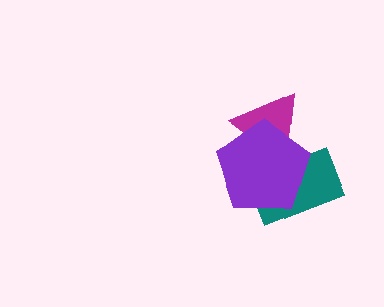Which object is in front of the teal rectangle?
The purple pentagon is in front of the teal rectangle.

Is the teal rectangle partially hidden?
Yes, it is partially covered by another shape.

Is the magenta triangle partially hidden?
Yes, it is partially covered by another shape.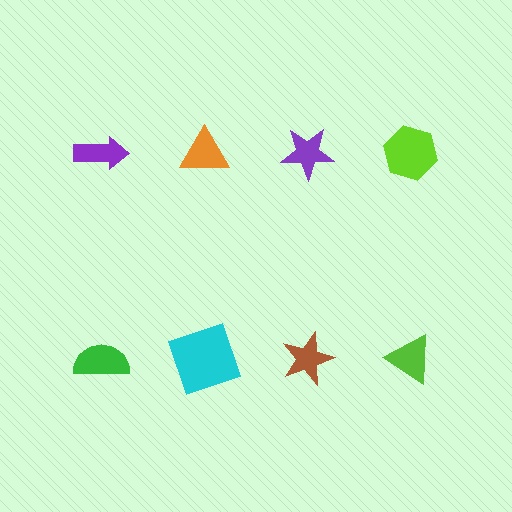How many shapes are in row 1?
4 shapes.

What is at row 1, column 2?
An orange triangle.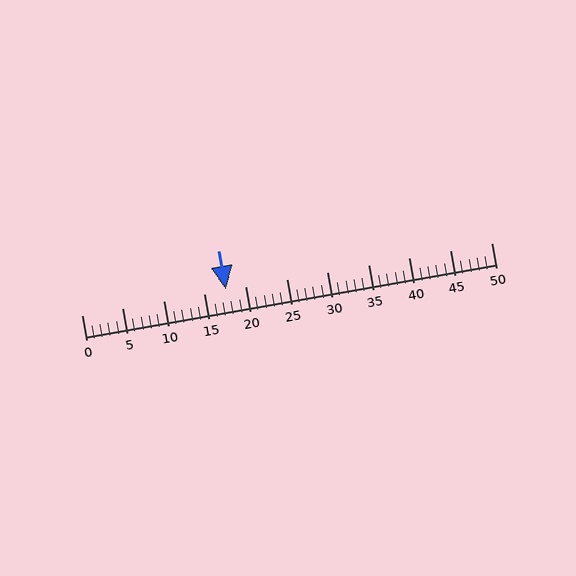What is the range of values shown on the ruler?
The ruler shows values from 0 to 50.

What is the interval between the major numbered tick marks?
The major tick marks are spaced 5 units apart.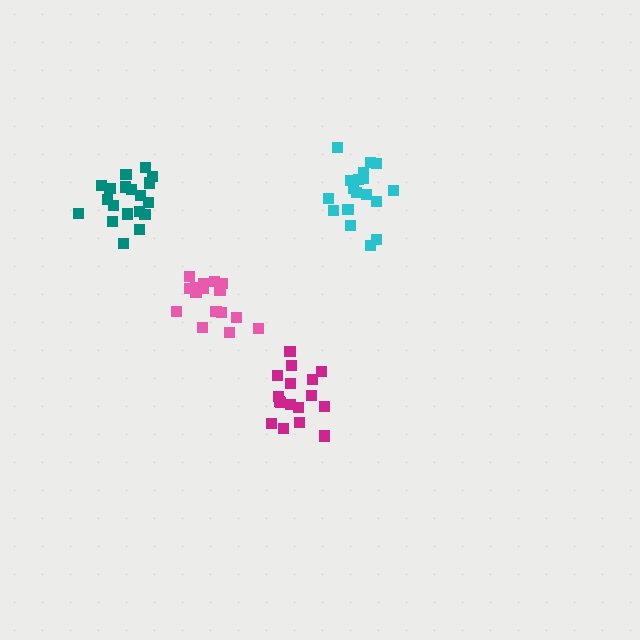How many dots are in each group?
Group 1: 17 dots, Group 2: 19 dots, Group 3: 19 dots, Group 4: 18 dots (73 total).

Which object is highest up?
The cyan cluster is topmost.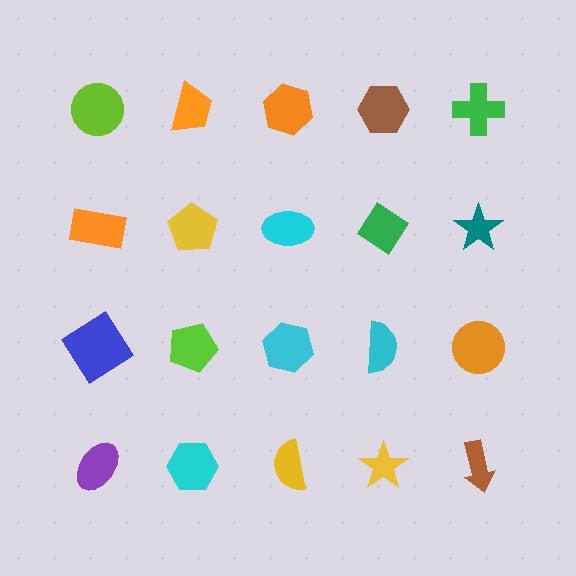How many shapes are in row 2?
5 shapes.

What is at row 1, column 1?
A lime circle.